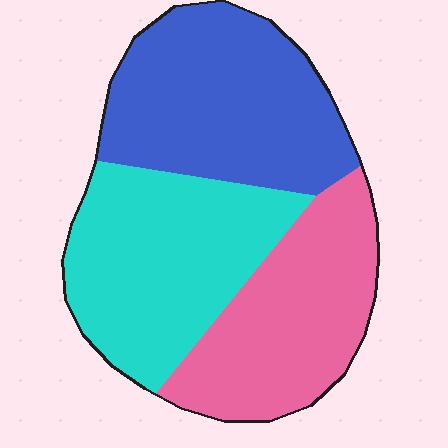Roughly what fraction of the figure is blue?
Blue covers 36% of the figure.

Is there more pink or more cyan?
Cyan.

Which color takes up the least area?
Pink, at roughly 30%.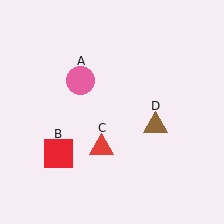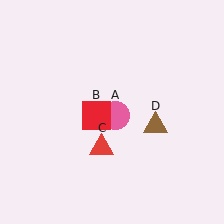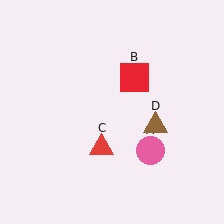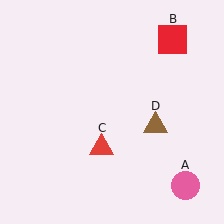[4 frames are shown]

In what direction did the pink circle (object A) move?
The pink circle (object A) moved down and to the right.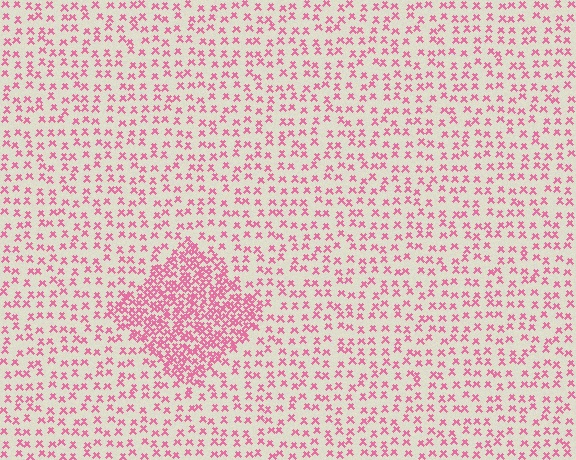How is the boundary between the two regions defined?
The boundary is defined by a change in element density (approximately 2.6x ratio). All elements are the same color, size, and shape.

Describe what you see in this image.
The image contains small pink elements arranged at two different densities. A diamond-shaped region is visible where the elements are more densely packed than the surrounding area.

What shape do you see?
I see a diamond.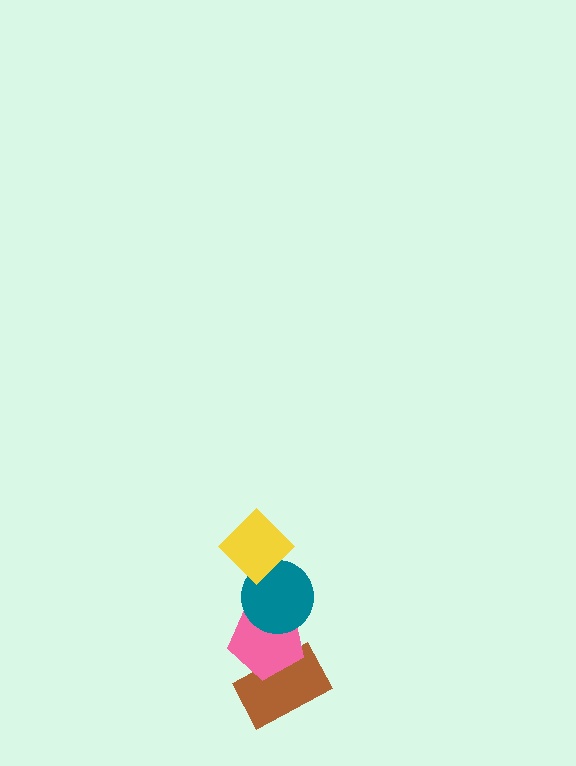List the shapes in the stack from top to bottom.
From top to bottom: the yellow diamond, the teal circle, the pink pentagon, the brown rectangle.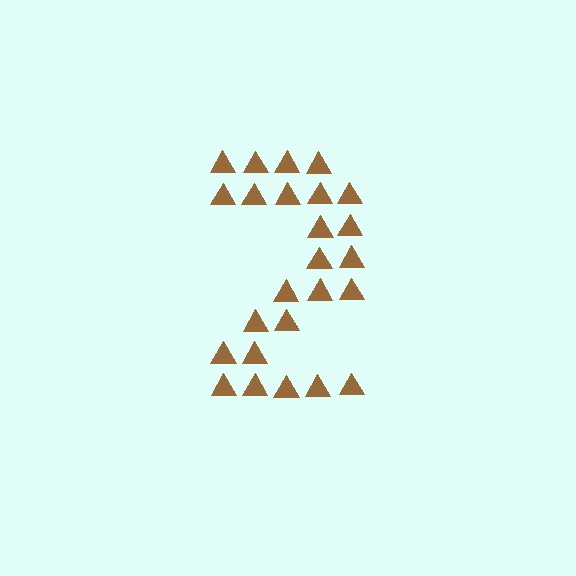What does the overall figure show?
The overall figure shows the digit 2.